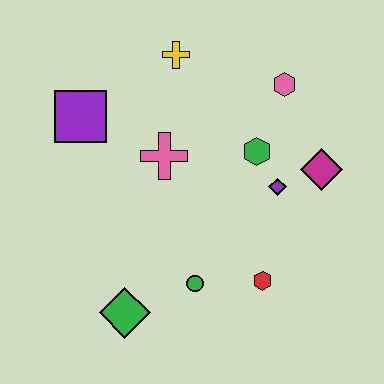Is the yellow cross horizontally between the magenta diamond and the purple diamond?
No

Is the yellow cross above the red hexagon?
Yes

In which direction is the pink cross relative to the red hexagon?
The pink cross is above the red hexagon.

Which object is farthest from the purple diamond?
The purple square is farthest from the purple diamond.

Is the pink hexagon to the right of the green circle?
Yes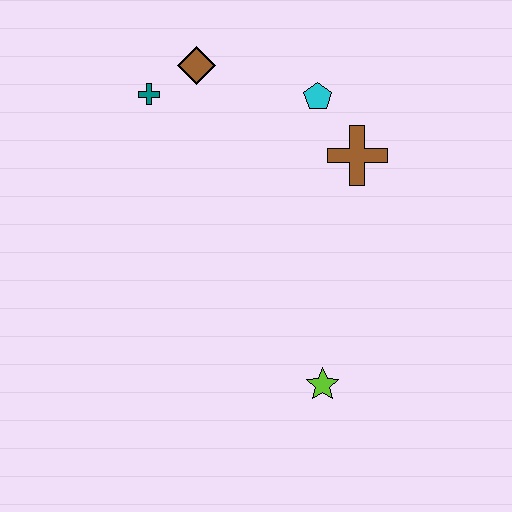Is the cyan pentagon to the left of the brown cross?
Yes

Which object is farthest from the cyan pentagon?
The lime star is farthest from the cyan pentagon.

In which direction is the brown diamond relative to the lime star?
The brown diamond is above the lime star.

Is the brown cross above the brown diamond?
No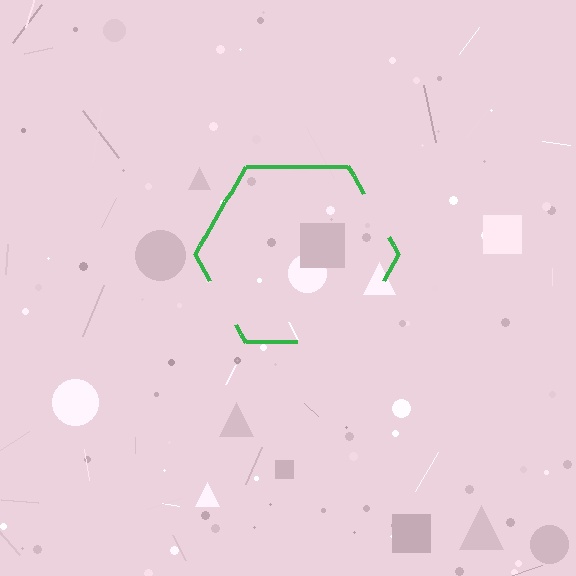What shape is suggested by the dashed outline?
The dashed outline suggests a hexagon.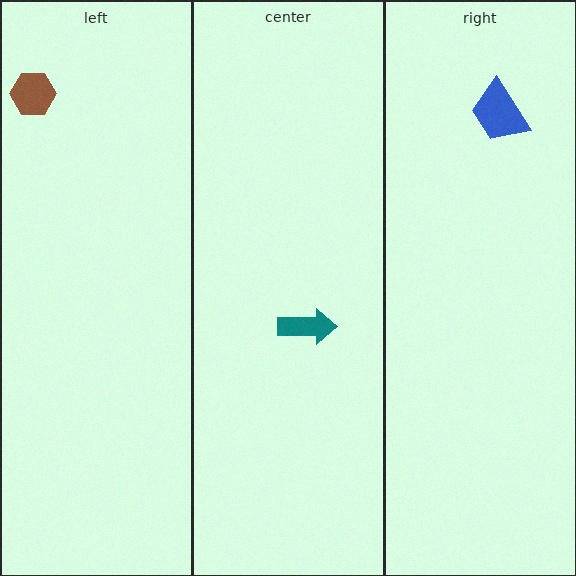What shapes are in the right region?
The blue trapezoid.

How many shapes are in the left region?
1.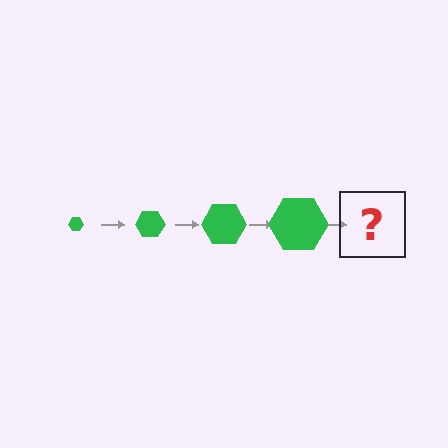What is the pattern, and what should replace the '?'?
The pattern is that the hexagon gets progressively larger each step. The '?' should be a green hexagon, larger than the previous one.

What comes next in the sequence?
The next element should be a green hexagon, larger than the previous one.